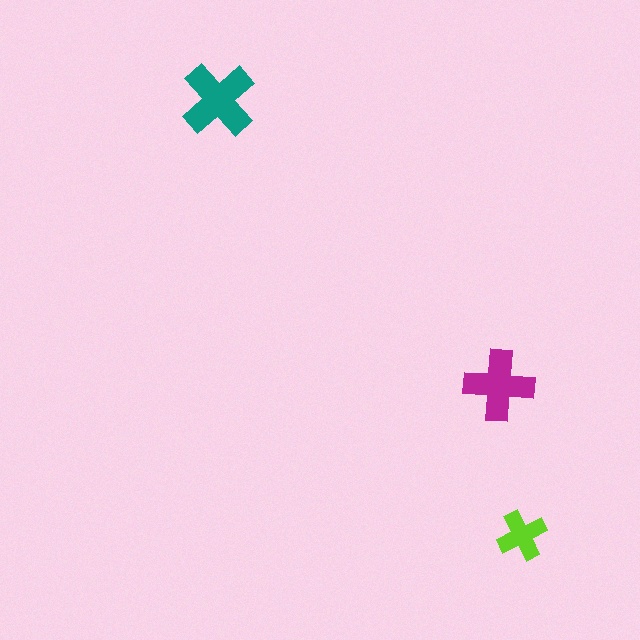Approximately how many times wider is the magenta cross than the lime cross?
About 1.5 times wider.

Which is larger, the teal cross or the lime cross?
The teal one.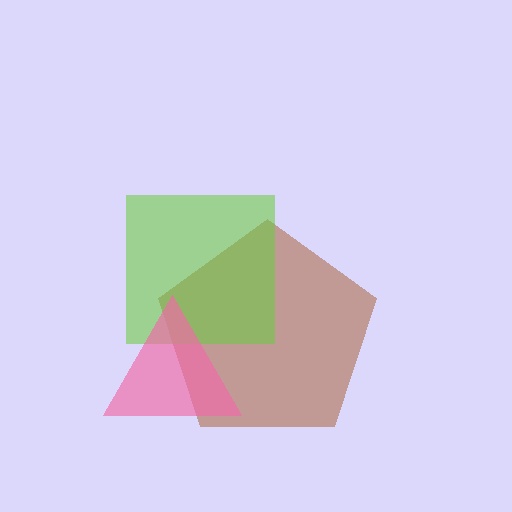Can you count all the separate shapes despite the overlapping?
Yes, there are 3 separate shapes.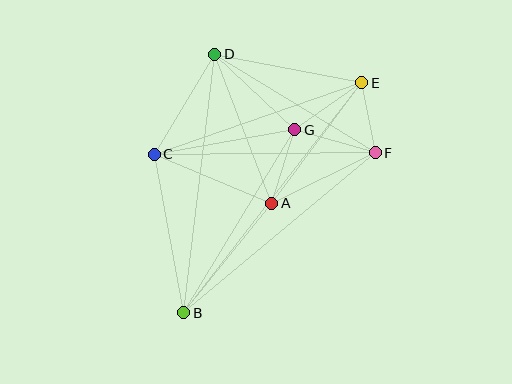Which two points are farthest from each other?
Points B and E are farthest from each other.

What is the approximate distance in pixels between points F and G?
The distance between F and G is approximately 83 pixels.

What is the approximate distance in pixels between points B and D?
The distance between B and D is approximately 260 pixels.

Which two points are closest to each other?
Points E and F are closest to each other.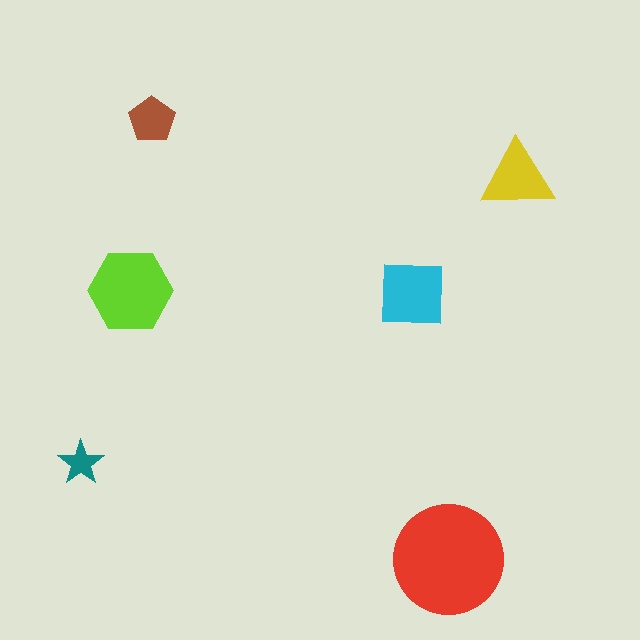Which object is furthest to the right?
The yellow triangle is rightmost.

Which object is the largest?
The red circle.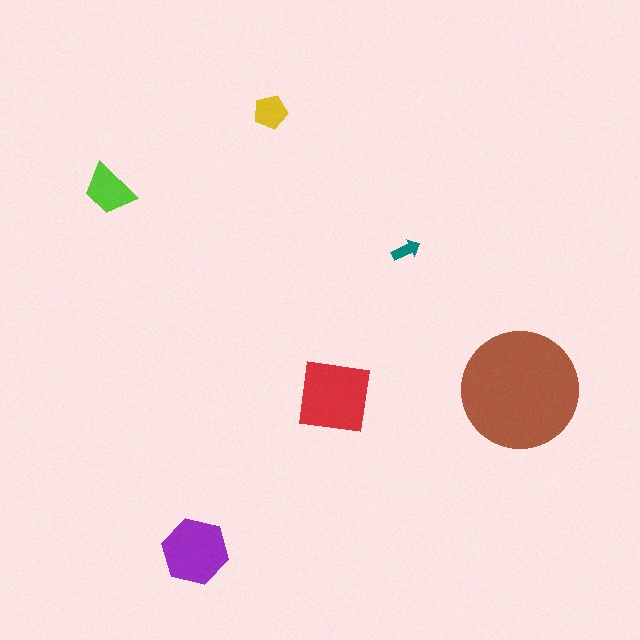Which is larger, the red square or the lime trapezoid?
The red square.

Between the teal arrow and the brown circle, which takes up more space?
The brown circle.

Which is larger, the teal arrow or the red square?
The red square.